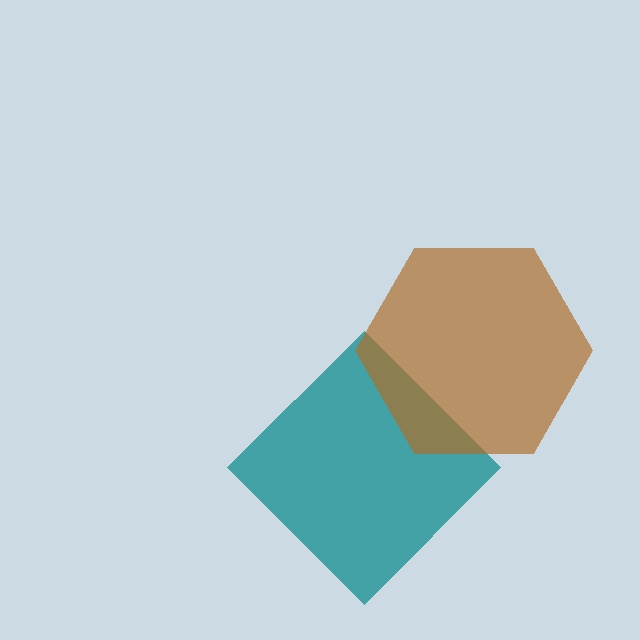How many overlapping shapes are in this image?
There are 2 overlapping shapes in the image.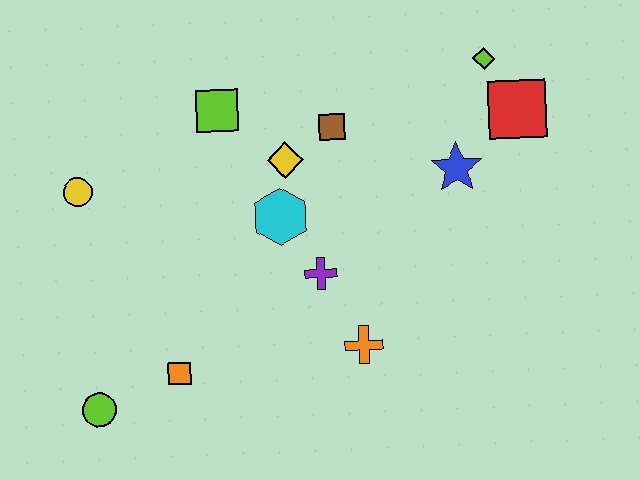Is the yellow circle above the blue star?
No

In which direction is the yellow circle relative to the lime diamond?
The yellow circle is to the left of the lime diamond.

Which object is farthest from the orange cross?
The yellow circle is farthest from the orange cross.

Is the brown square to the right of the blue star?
No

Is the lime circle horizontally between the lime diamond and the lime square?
No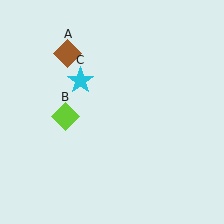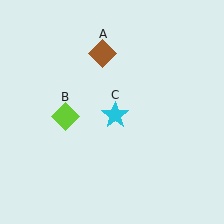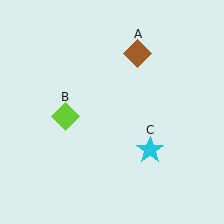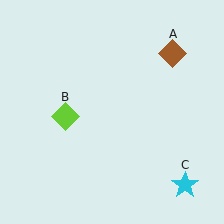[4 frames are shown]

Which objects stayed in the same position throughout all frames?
Lime diamond (object B) remained stationary.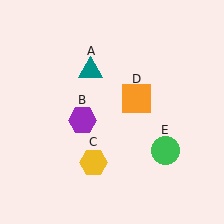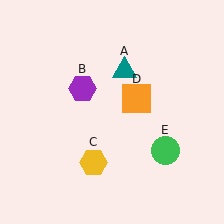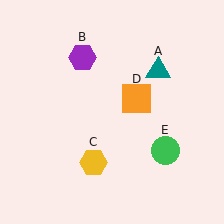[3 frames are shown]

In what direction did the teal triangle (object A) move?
The teal triangle (object A) moved right.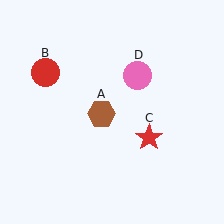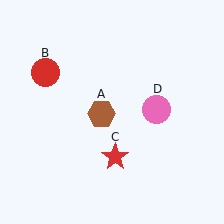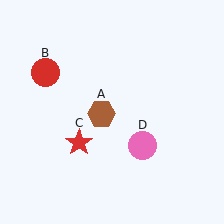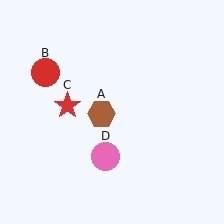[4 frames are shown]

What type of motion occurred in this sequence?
The red star (object C), pink circle (object D) rotated clockwise around the center of the scene.